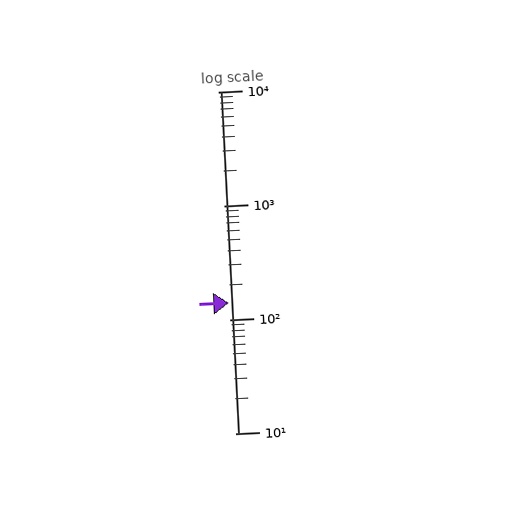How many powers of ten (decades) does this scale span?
The scale spans 3 decades, from 10 to 10000.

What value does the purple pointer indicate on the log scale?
The pointer indicates approximately 140.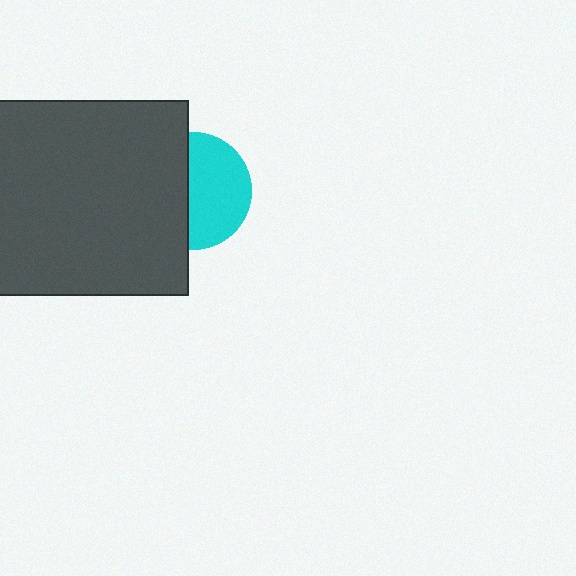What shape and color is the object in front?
The object in front is a dark gray square.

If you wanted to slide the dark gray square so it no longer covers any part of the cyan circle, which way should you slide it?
Slide it left — that is the most direct way to separate the two shapes.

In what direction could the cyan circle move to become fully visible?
The cyan circle could move right. That would shift it out from behind the dark gray square entirely.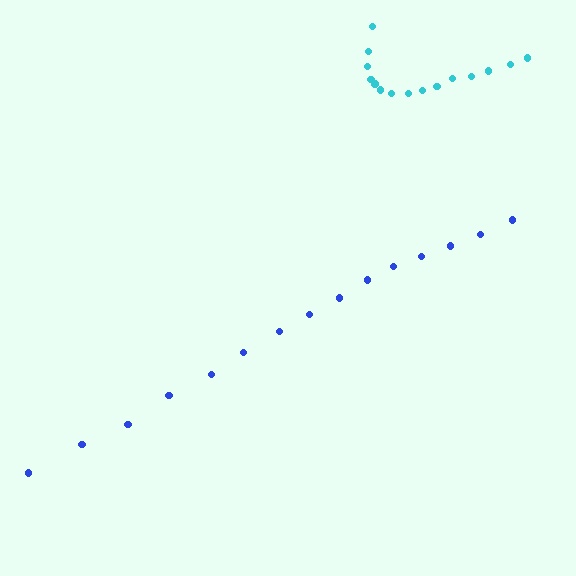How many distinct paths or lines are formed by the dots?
There are 2 distinct paths.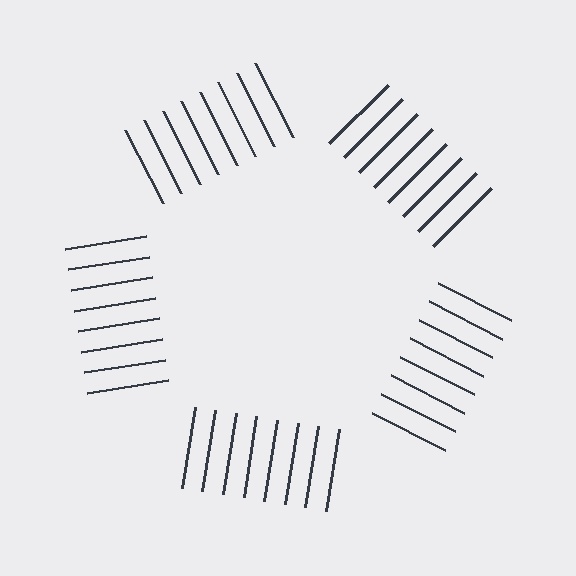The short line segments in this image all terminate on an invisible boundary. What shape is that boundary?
An illusory pentagon — the line segments terminate on its edges but no continuous stroke is drawn.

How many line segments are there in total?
40 — 8 along each of the 5 edges.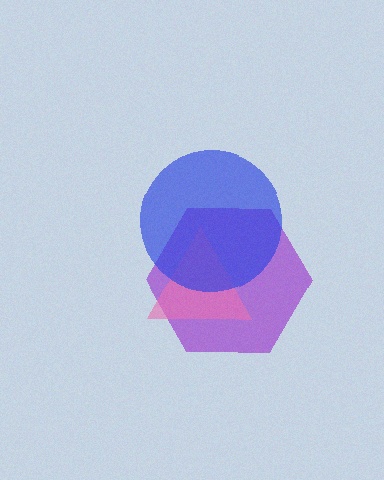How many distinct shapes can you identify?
There are 3 distinct shapes: a purple hexagon, a pink triangle, a blue circle.